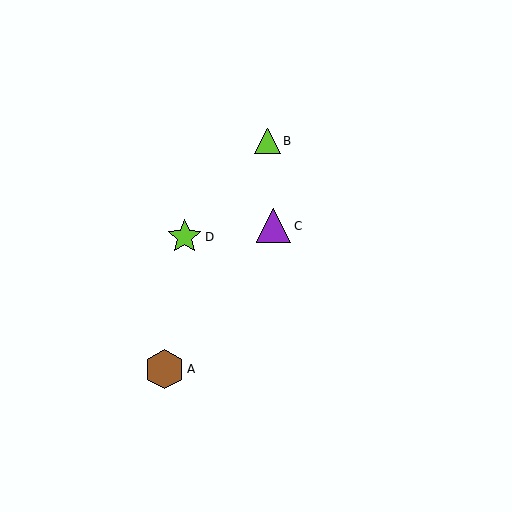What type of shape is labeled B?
Shape B is a lime triangle.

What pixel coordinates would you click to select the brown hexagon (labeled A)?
Click at (164, 369) to select the brown hexagon A.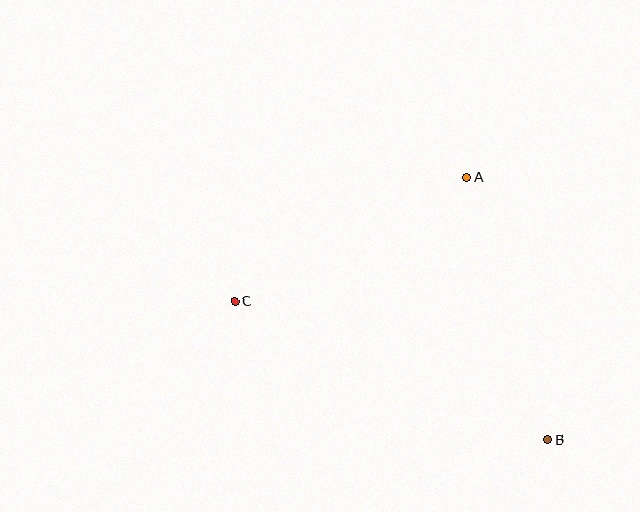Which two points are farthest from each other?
Points B and C are farthest from each other.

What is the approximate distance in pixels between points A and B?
The distance between A and B is approximately 275 pixels.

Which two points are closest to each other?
Points A and C are closest to each other.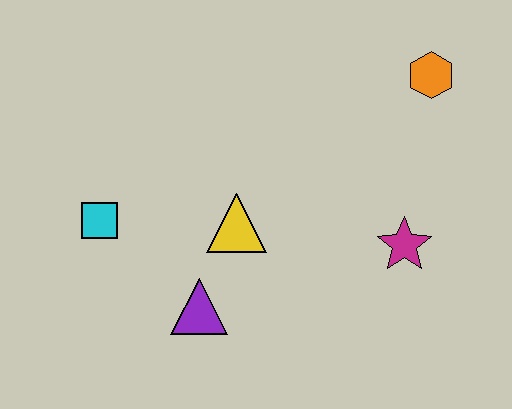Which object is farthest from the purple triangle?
The orange hexagon is farthest from the purple triangle.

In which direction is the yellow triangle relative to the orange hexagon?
The yellow triangle is to the left of the orange hexagon.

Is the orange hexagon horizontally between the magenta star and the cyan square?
No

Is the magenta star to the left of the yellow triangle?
No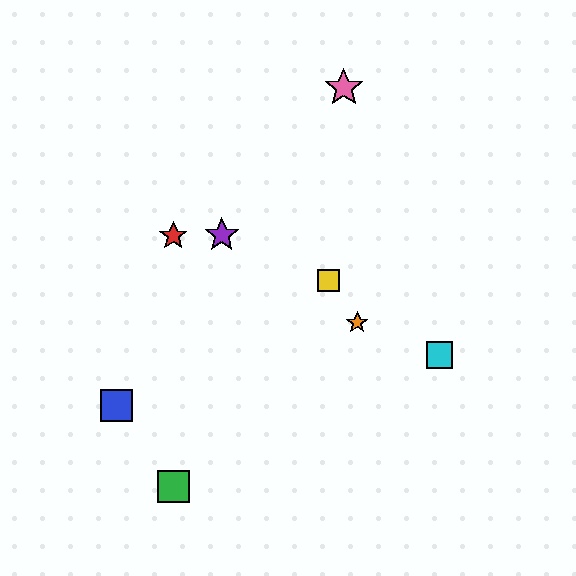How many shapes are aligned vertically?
2 shapes (the red star, the green square) are aligned vertically.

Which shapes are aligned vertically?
The red star, the green square are aligned vertically.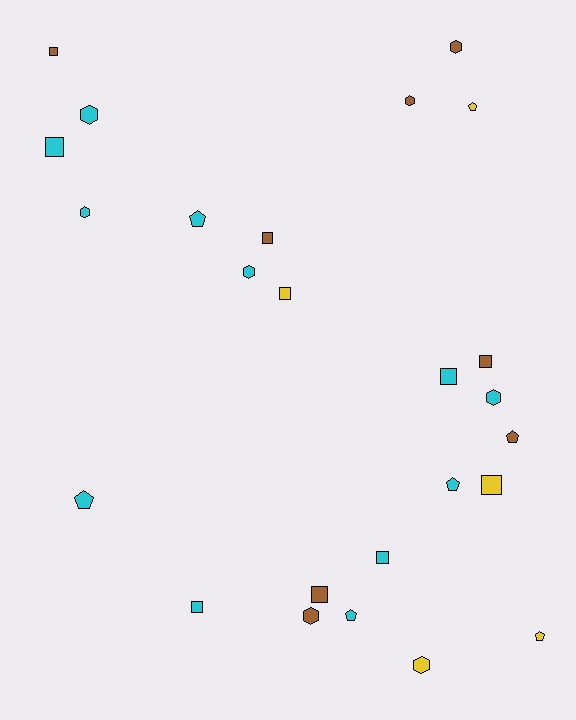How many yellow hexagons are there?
There is 1 yellow hexagon.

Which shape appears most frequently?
Square, with 10 objects.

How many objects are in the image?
There are 25 objects.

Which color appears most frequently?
Cyan, with 12 objects.